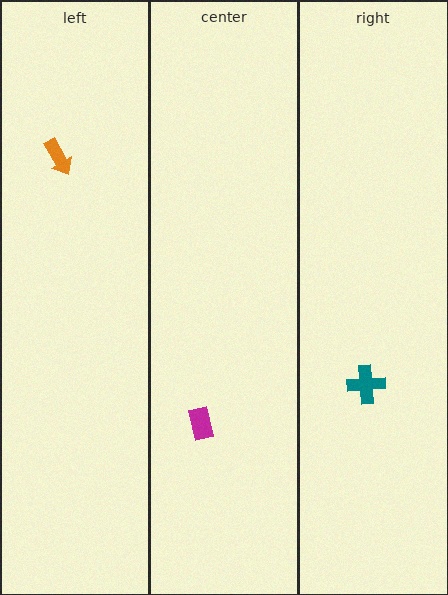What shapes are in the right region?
The teal cross.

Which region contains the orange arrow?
The left region.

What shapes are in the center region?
The magenta rectangle.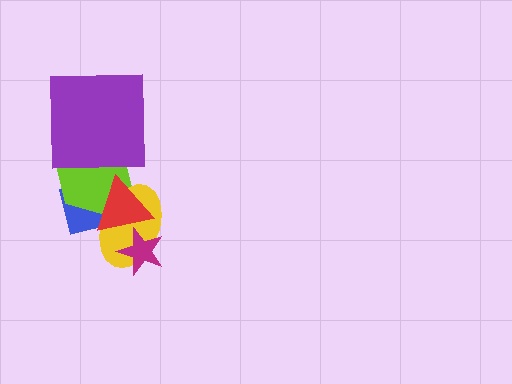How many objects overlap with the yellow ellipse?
4 objects overlap with the yellow ellipse.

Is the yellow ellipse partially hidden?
Yes, it is partially covered by another shape.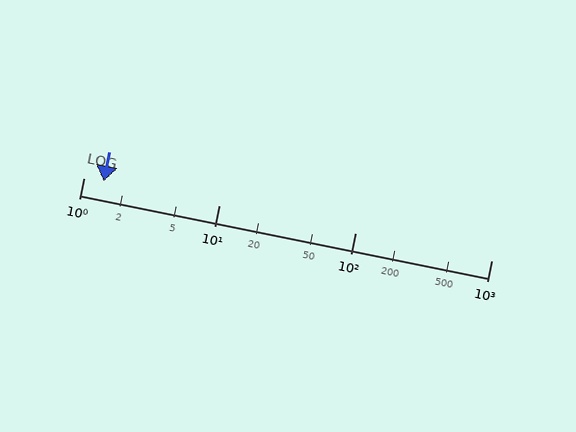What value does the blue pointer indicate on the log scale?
The pointer indicates approximately 1.4.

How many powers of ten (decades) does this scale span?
The scale spans 3 decades, from 1 to 1000.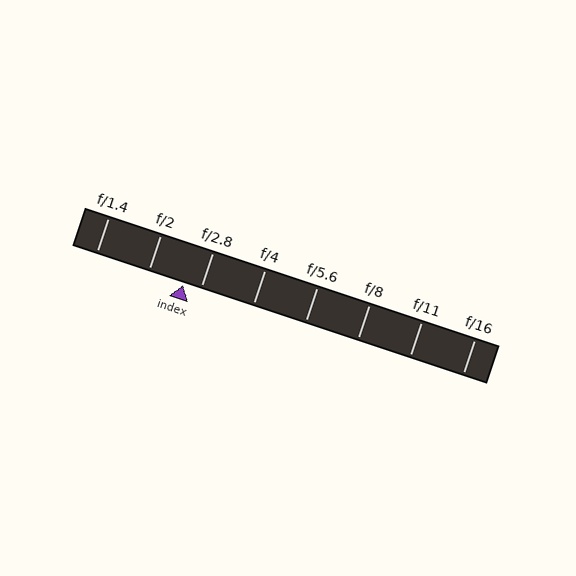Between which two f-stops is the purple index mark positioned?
The index mark is between f/2 and f/2.8.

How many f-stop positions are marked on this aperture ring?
There are 8 f-stop positions marked.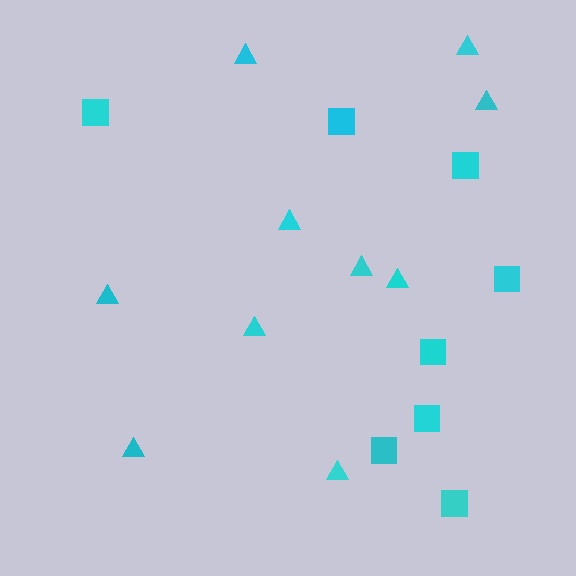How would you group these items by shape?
There are 2 groups: one group of triangles (10) and one group of squares (8).